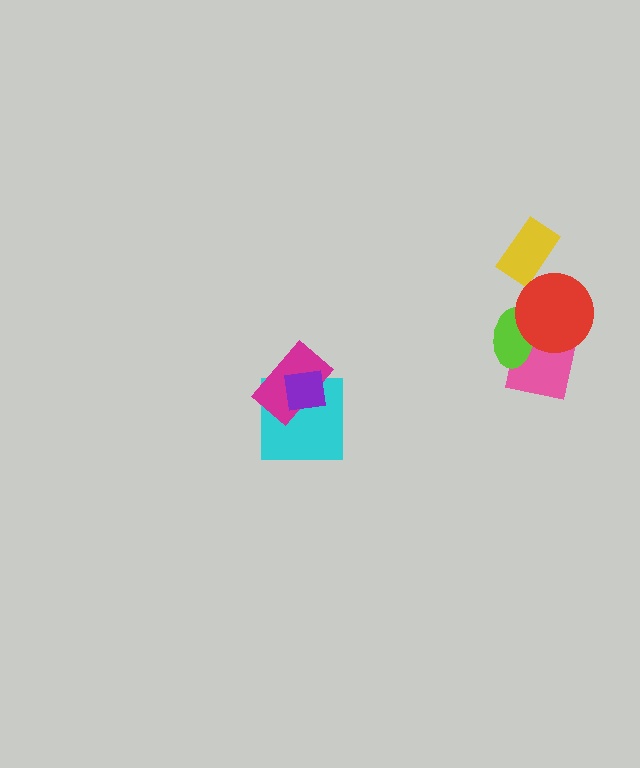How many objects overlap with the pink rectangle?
2 objects overlap with the pink rectangle.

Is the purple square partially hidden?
No, no other shape covers it.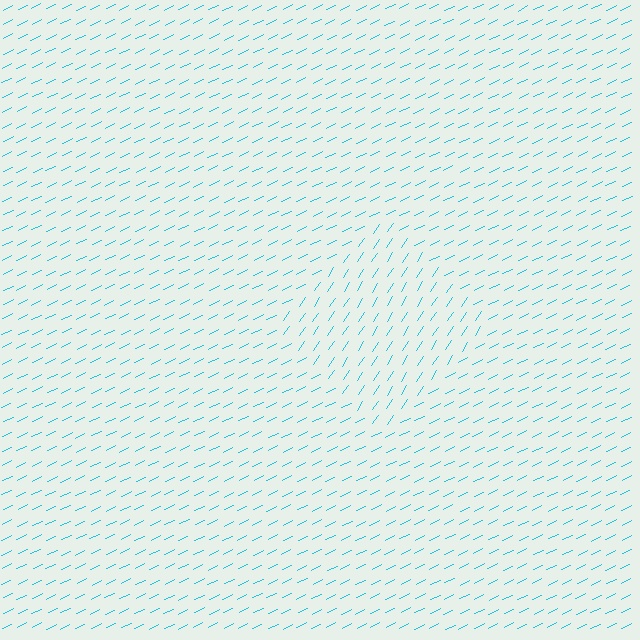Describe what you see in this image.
The image is filled with small cyan line segments. A diamond region in the image has lines oriented differently from the surrounding lines, creating a visible texture boundary.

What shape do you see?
I see a diamond.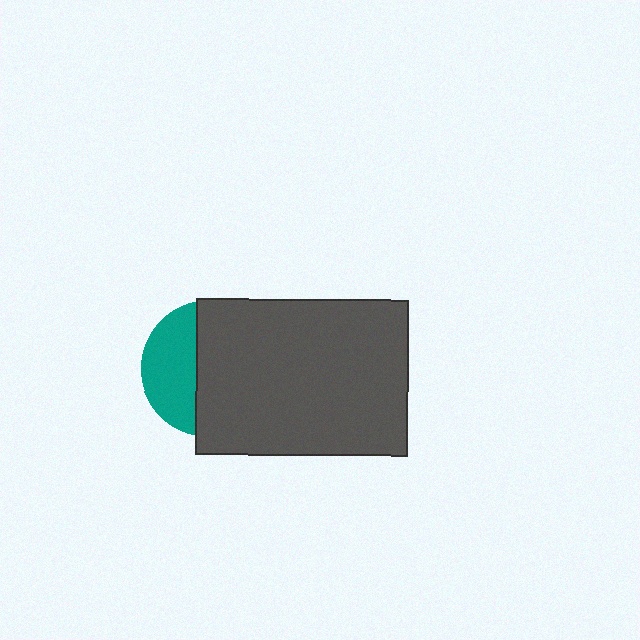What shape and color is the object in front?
The object in front is a dark gray rectangle.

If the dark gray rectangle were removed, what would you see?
You would see the complete teal circle.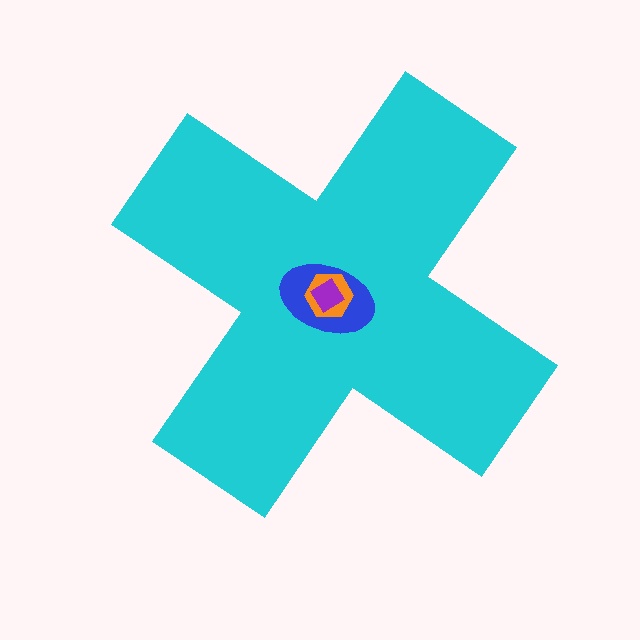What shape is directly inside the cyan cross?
The blue ellipse.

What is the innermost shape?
The purple diamond.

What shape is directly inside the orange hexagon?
The purple diamond.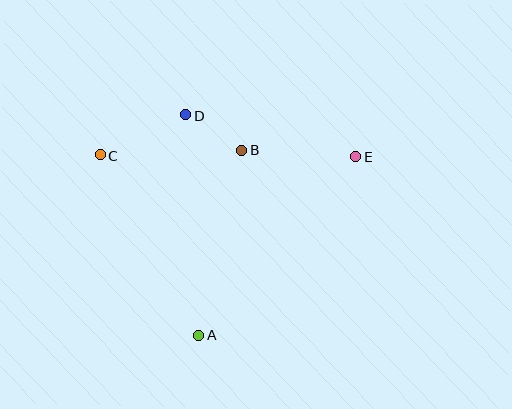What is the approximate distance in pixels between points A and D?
The distance between A and D is approximately 220 pixels.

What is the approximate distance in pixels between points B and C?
The distance between B and C is approximately 142 pixels.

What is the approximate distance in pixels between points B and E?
The distance between B and E is approximately 114 pixels.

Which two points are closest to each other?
Points B and D are closest to each other.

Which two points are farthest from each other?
Points C and E are farthest from each other.